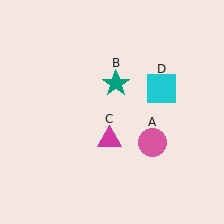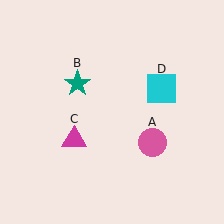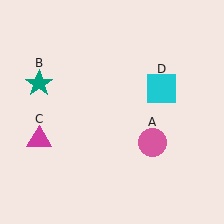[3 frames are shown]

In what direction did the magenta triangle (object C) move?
The magenta triangle (object C) moved left.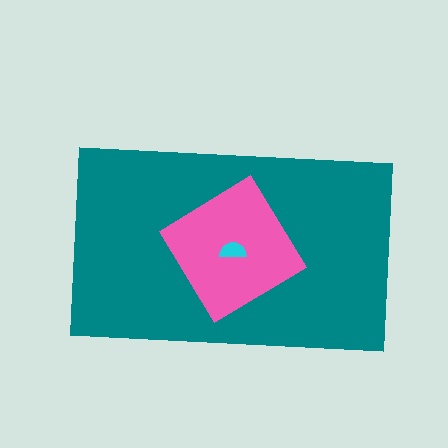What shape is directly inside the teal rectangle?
The pink diamond.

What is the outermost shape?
The teal rectangle.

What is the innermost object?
The cyan semicircle.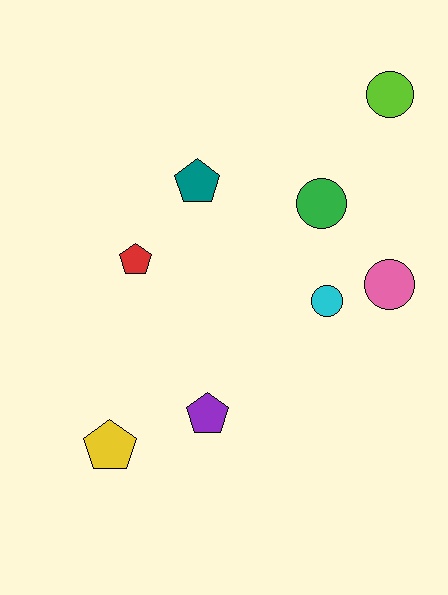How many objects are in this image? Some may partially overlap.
There are 8 objects.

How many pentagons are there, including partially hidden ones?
There are 4 pentagons.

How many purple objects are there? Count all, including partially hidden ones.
There is 1 purple object.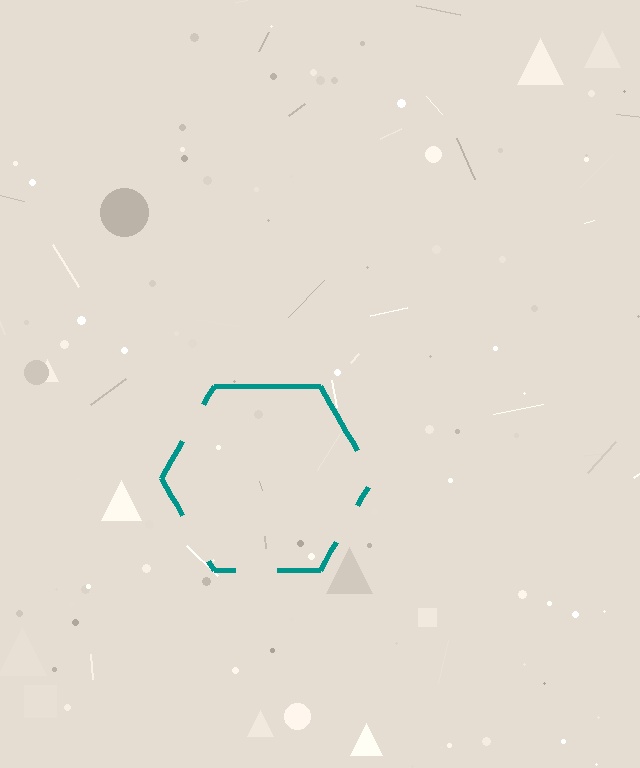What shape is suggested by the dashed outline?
The dashed outline suggests a hexagon.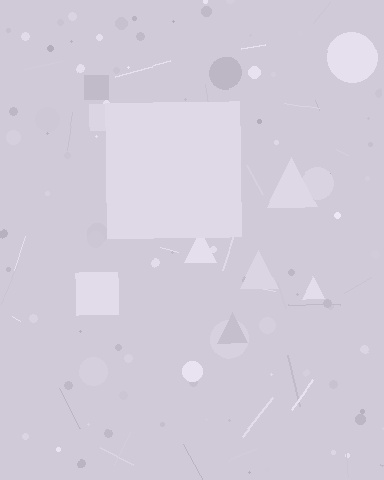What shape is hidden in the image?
A square is hidden in the image.